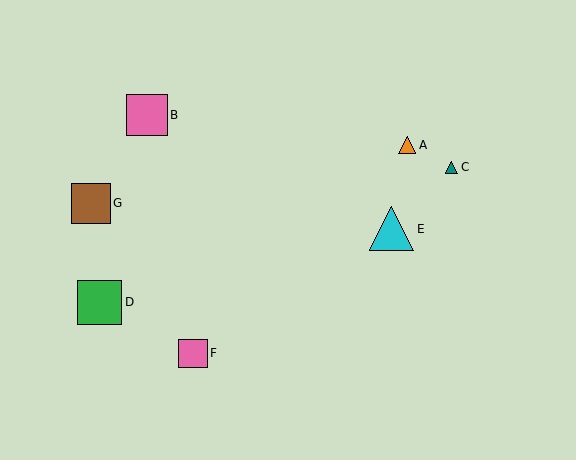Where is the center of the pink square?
The center of the pink square is at (193, 353).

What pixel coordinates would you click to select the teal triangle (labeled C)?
Click at (452, 167) to select the teal triangle C.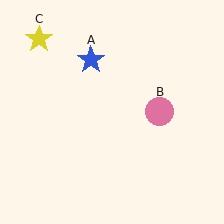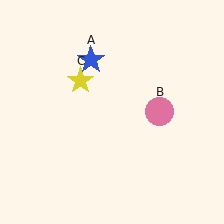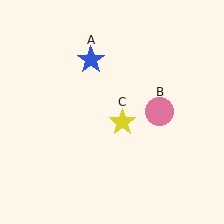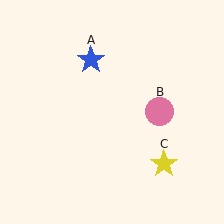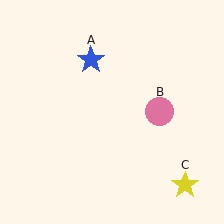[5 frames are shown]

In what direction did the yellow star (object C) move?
The yellow star (object C) moved down and to the right.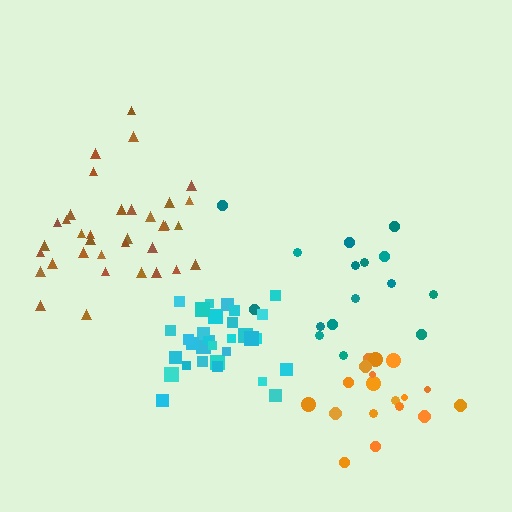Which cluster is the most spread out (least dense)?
Teal.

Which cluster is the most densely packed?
Cyan.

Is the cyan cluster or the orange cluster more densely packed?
Cyan.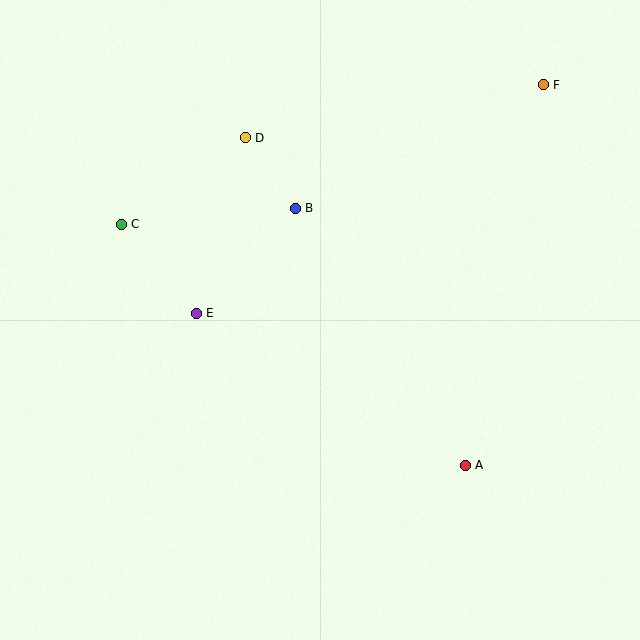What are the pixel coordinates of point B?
Point B is at (295, 208).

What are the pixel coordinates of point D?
Point D is at (245, 138).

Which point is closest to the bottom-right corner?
Point A is closest to the bottom-right corner.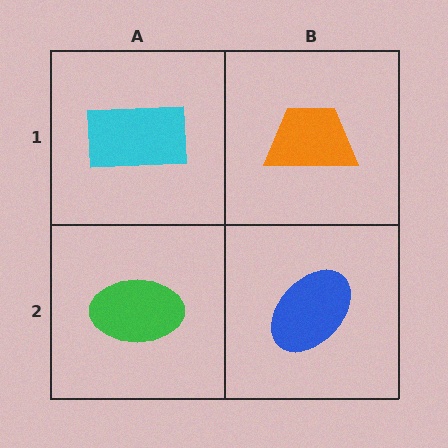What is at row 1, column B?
An orange trapezoid.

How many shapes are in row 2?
2 shapes.